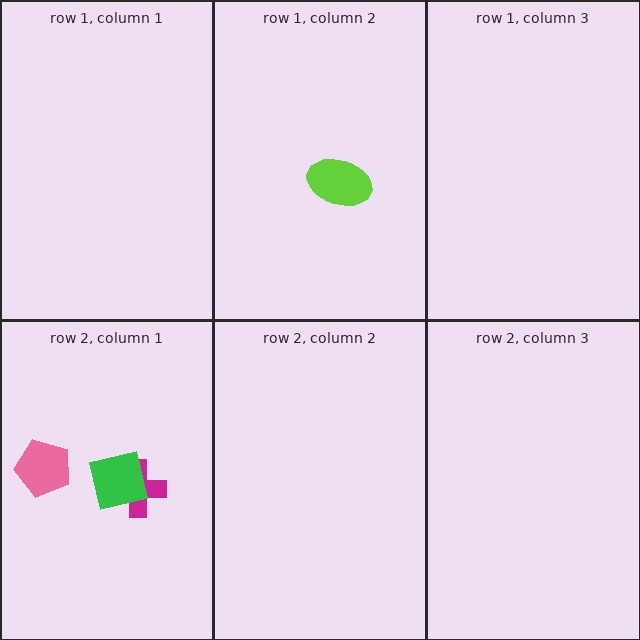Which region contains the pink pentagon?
The row 2, column 1 region.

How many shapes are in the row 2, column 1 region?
3.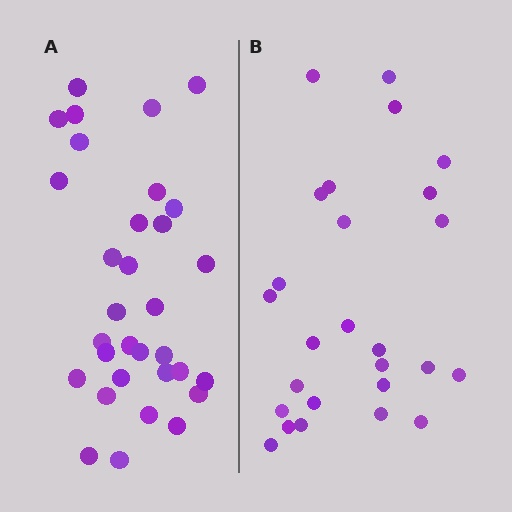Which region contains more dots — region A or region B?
Region A (the left region) has more dots.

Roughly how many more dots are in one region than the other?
Region A has about 6 more dots than region B.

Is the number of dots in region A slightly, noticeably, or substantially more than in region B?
Region A has only slightly more — the two regions are fairly close. The ratio is roughly 1.2 to 1.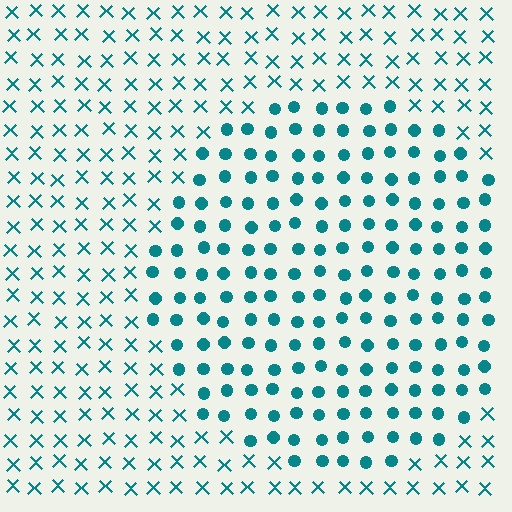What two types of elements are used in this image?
The image uses circles inside the circle region and X marks outside it.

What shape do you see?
I see a circle.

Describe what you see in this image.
The image is filled with small teal elements arranged in a uniform grid. A circle-shaped region contains circles, while the surrounding area contains X marks. The boundary is defined purely by the change in element shape.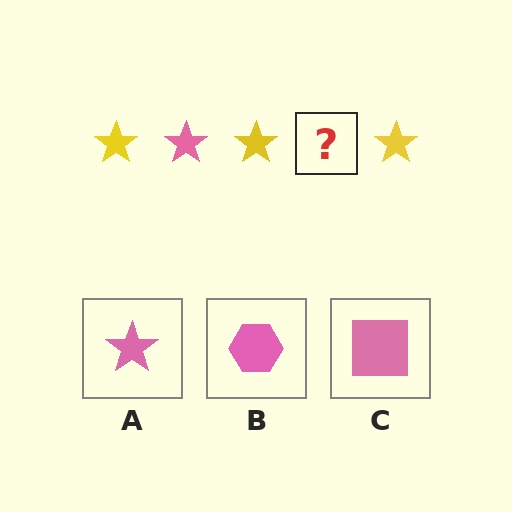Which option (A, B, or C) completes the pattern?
A.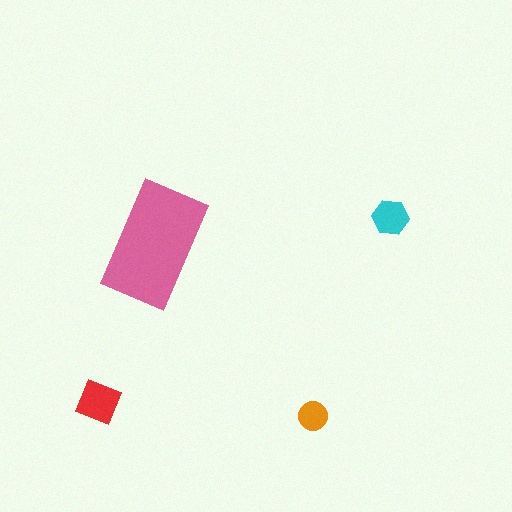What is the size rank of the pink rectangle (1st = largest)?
1st.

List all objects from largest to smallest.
The pink rectangle, the red diamond, the cyan hexagon, the orange circle.